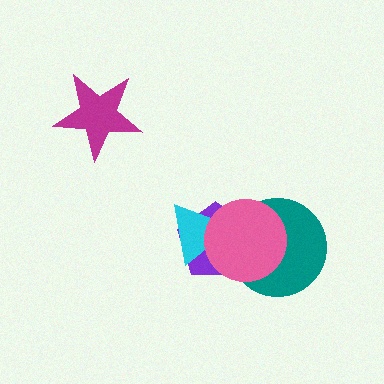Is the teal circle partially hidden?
Yes, it is partially covered by another shape.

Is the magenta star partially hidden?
No, no other shape covers it.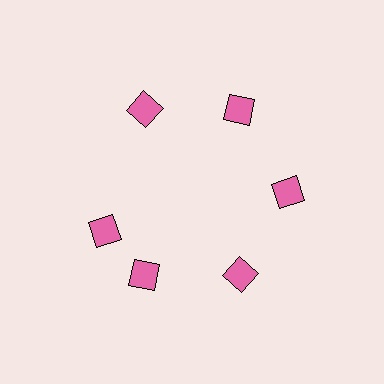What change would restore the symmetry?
The symmetry would be restored by rotating it back into even spacing with its neighbors so that all 6 diamonds sit at equal angles and equal distance from the center.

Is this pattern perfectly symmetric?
No. The 6 pink diamonds are arranged in a ring, but one element near the 9 o'clock position is rotated out of alignment along the ring, breaking the 6-fold rotational symmetry.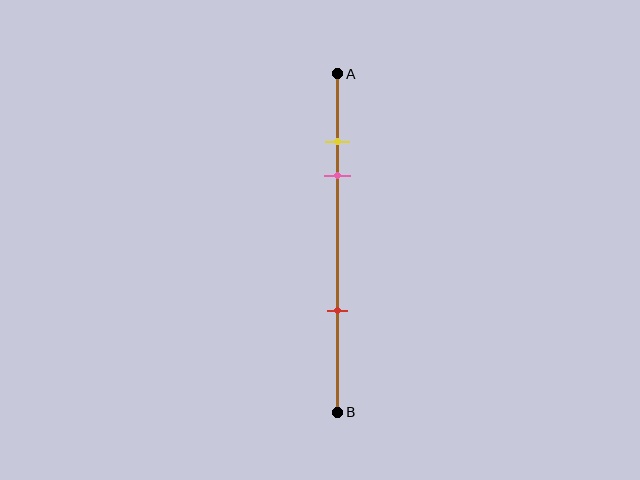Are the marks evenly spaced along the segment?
No, the marks are not evenly spaced.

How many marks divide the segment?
There are 3 marks dividing the segment.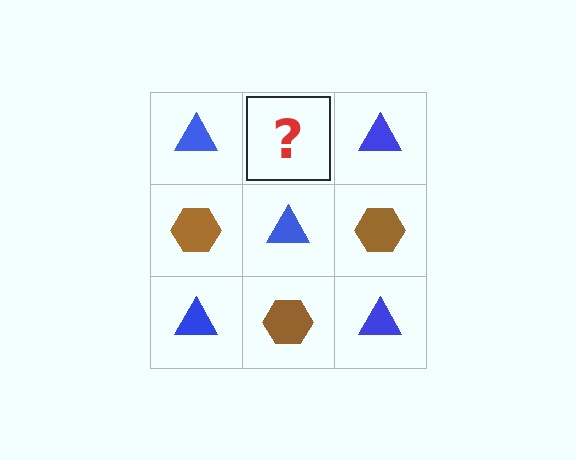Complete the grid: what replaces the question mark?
The question mark should be replaced with a brown hexagon.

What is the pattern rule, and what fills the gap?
The rule is that it alternates blue triangle and brown hexagon in a checkerboard pattern. The gap should be filled with a brown hexagon.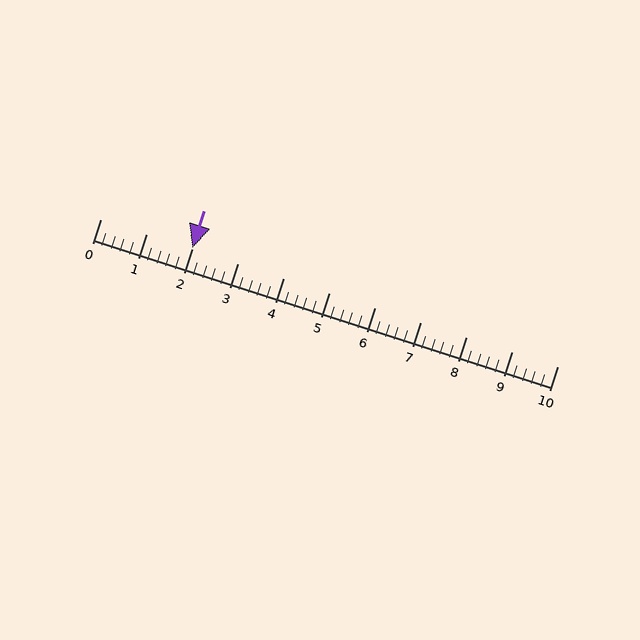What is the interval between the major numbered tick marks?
The major tick marks are spaced 1 units apart.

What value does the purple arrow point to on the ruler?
The purple arrow points to approximately 2.0.